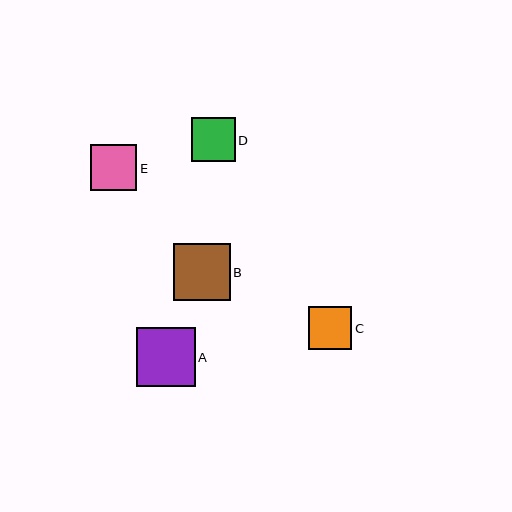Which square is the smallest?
Square C is the smallest with a size of approximately 43 pixels.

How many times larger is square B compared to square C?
Square B is approximately 1.3 times the size of square C.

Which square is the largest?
Square A is the largest with a size of approximately 59 pixels.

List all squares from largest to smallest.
From largest to smallest: A, B, E, D, C.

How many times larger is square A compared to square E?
Square A is approximately 1.3 times the size of square E.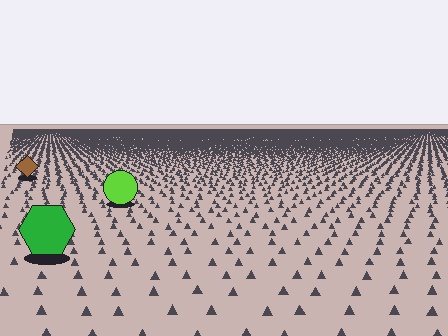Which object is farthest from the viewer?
The brown diamond is farthest from the viewer. It appears smaller and the ground texture around it is denser.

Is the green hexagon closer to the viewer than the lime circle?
Yes. The green hexagon is closer — you can tell from the texture gradient: the ground texture is coarser near it.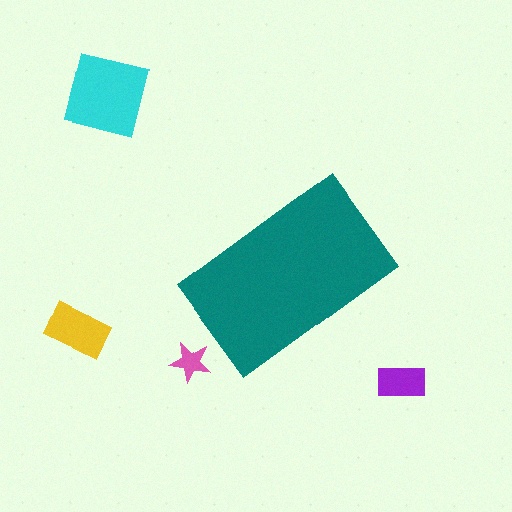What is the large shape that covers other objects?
A teal rectangle.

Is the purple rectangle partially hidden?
No, the purple rectangle is fully visible.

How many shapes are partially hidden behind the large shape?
0 shapes are partially hidden.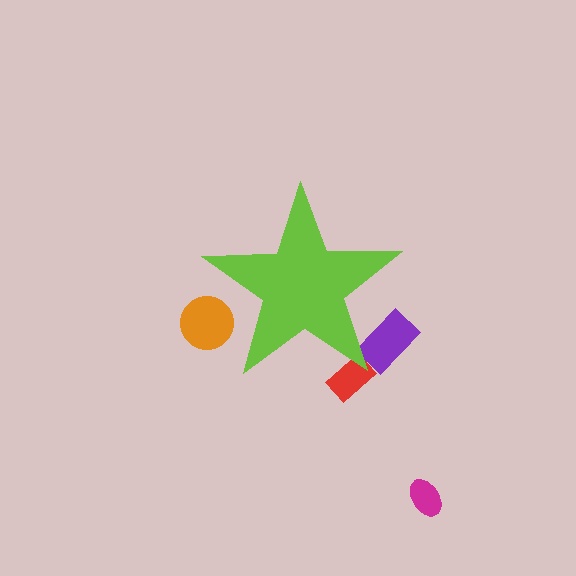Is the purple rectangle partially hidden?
Yes, the purple rectangle is partially hidden behind the lime star.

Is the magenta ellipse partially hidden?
No, the magenta ellipse is fully visible.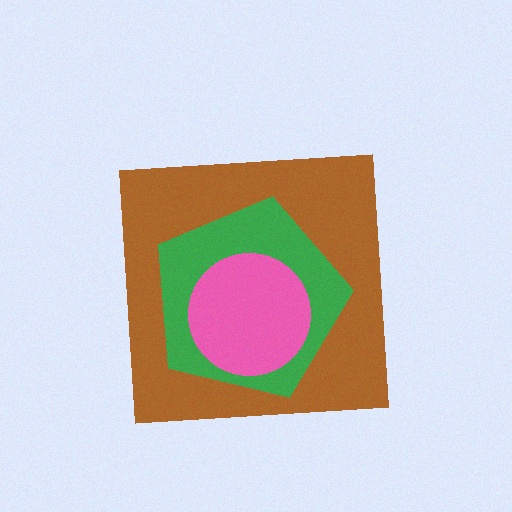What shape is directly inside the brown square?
The green pentagon.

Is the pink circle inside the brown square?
Yes.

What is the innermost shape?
The pink circle.